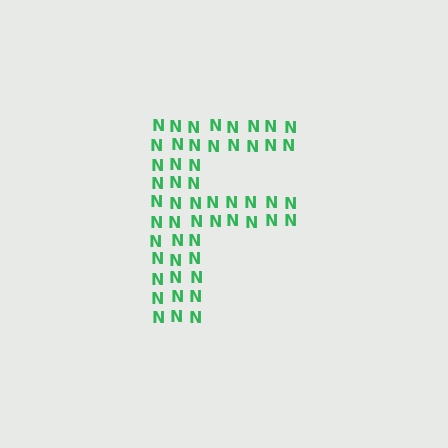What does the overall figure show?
The overall figure shows the letter F.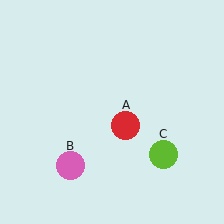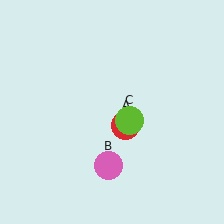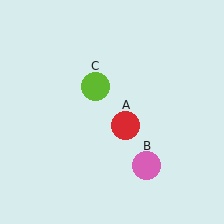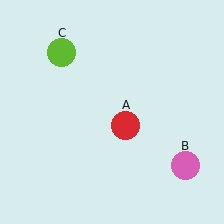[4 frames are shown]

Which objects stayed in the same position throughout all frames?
Red circle (object A) remained stationary.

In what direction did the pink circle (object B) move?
The pink circle (object B) moved right.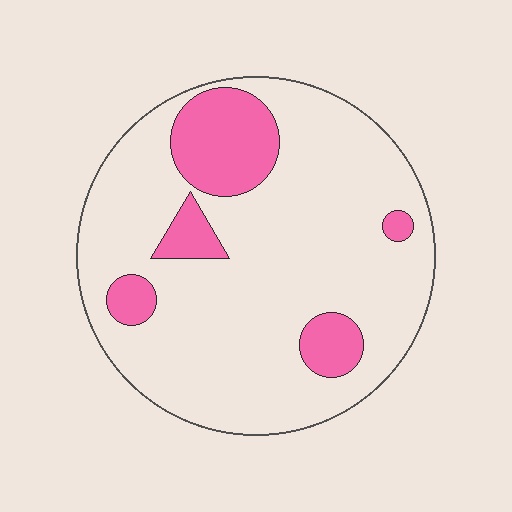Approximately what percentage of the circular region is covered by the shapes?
Approximately 20%.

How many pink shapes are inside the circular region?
5.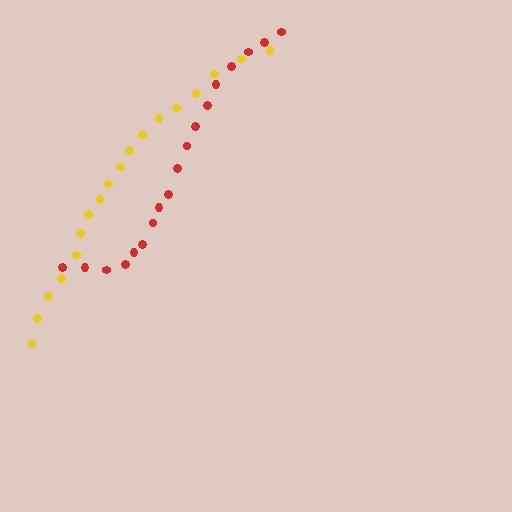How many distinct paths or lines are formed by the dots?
There are 2 distinct paths.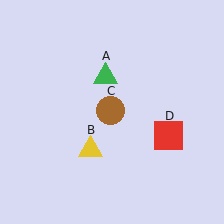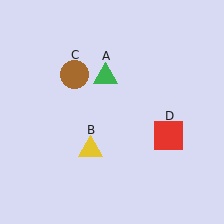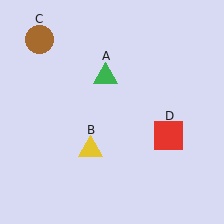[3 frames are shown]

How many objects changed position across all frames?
1 object changed position: brown circle (object C).